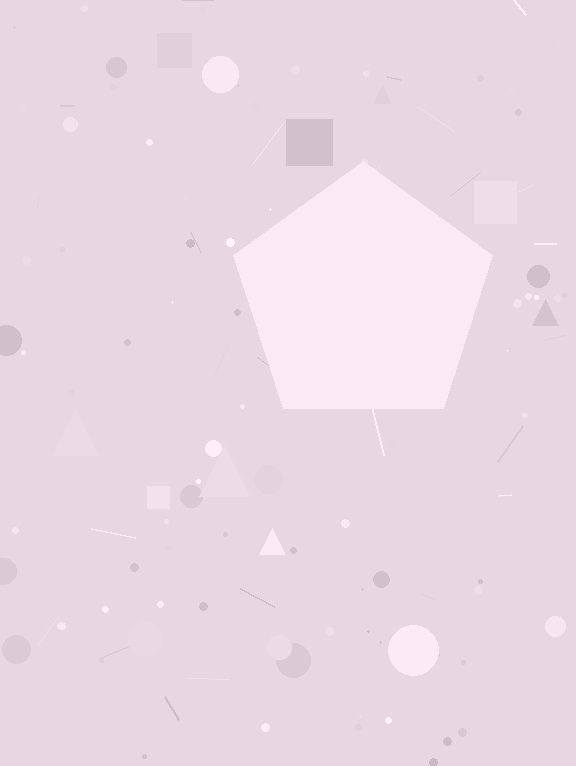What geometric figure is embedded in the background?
A pentagon is embedded in the background.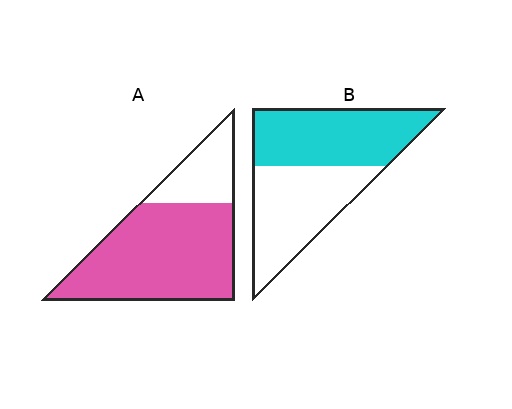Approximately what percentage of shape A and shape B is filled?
A is approximately 75% and B is approximately 50%.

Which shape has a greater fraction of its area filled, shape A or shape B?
Shape A.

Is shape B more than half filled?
Roughly half.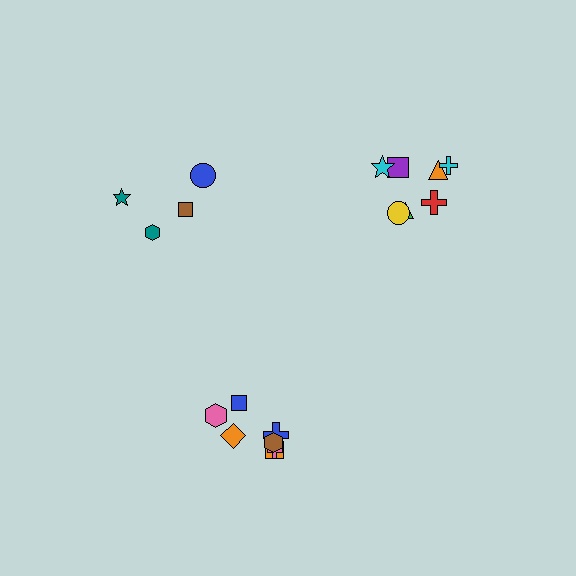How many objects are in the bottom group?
There are 7 objects.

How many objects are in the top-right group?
There are 7 objects.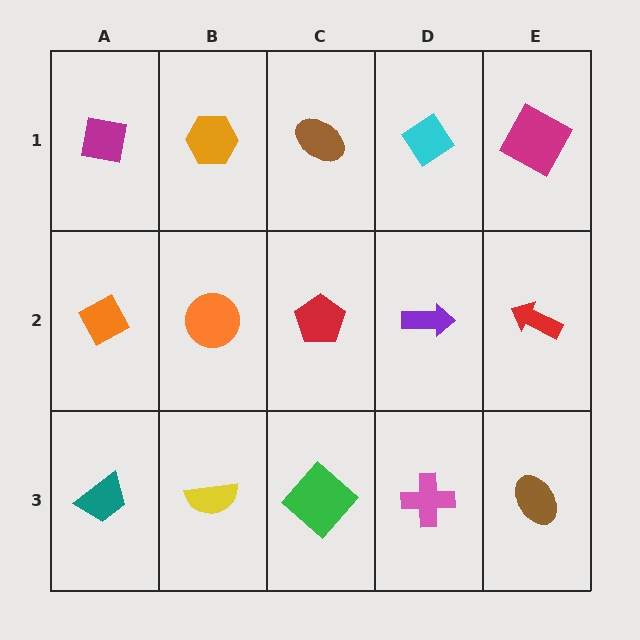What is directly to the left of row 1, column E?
A cyan diamond.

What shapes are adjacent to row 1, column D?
A purple arrow (row 2, column D), a brown ellipse (row 1, column C), a magenta square (row 1, column E).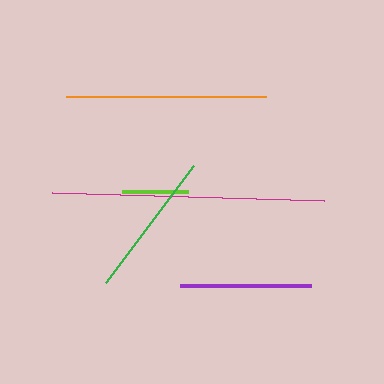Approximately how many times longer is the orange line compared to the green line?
The orange line is approximately 1.4 times the length of the green line.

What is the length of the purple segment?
The purple segment is approximately 131 pixels long.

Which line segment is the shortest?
The lime line is the shortest at approximately 66 pixels.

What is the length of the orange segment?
The orange segment is approximately 200 pixels long.